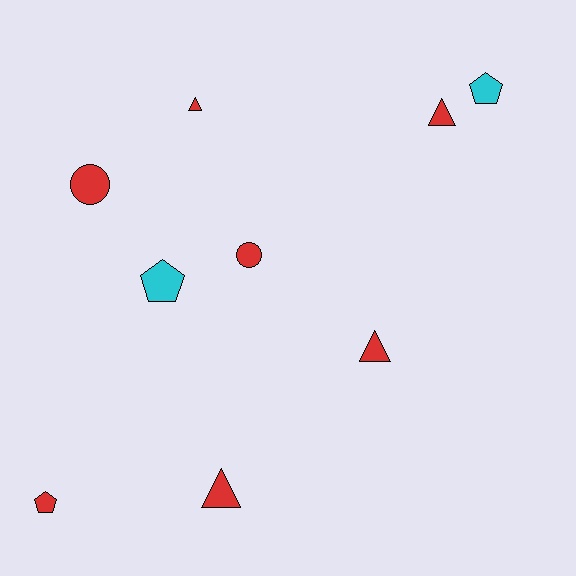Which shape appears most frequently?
Triangle, with 4 objects.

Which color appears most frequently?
Red, with 7 objects.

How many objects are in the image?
There are 9 objects.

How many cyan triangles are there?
There are no cyan triangles.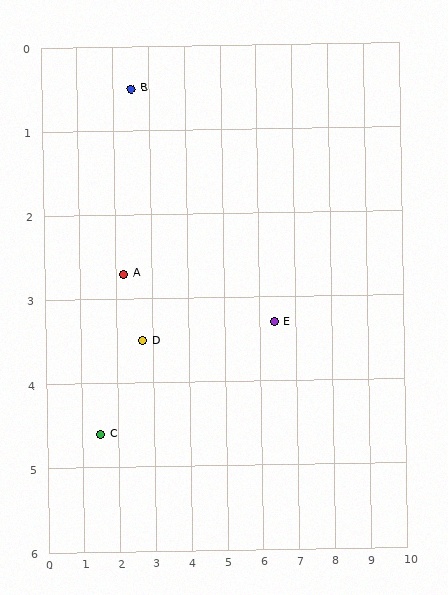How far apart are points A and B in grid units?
Points A and B are about 2.2 grid units apart.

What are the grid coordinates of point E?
Point E is at approximately (6.4, 3.3).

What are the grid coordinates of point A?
Point A is at approximately (2.2, 2.7).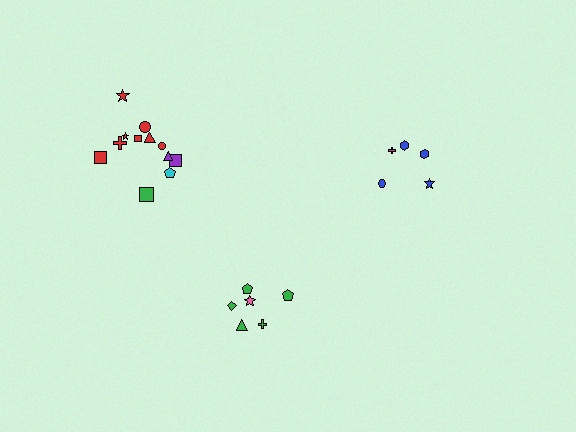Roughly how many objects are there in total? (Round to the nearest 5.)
Roughly 25 objects in total.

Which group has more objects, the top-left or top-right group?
The top-left group.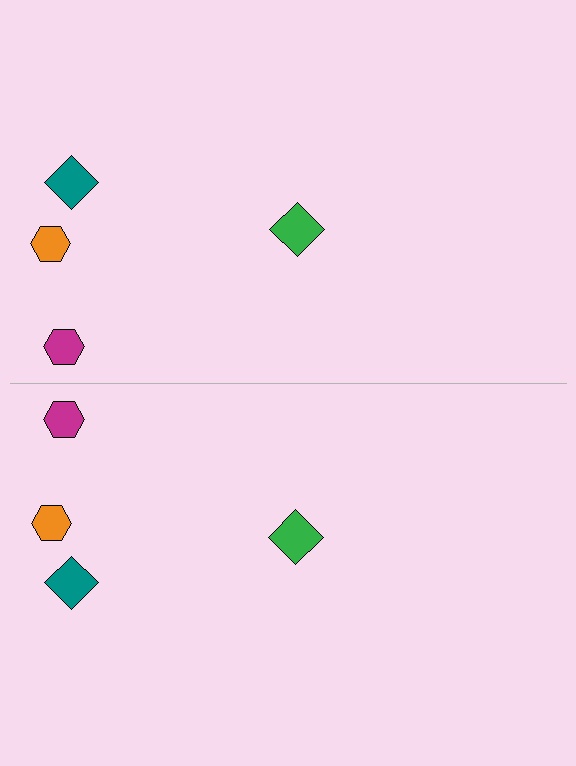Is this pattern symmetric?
Yes, this pattern has bilateral (reflection) symmetry.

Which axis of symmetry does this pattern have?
The pattern has a horizontal axis of symmetry running through the center of the image.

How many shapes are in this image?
There are 8 shapes in this image.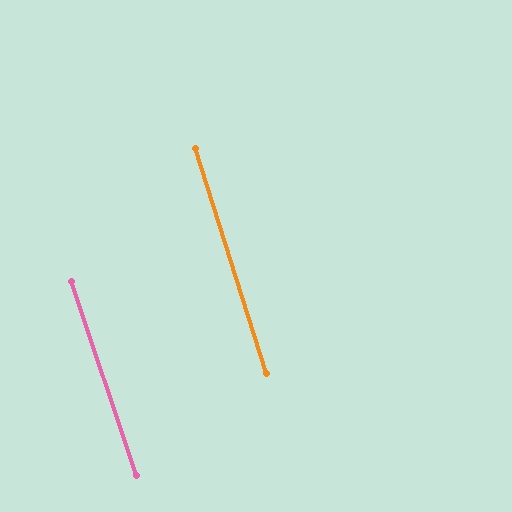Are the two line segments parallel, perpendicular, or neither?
Parallel — their directions differ by only 1.2°.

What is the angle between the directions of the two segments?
Approximately 1 degree.